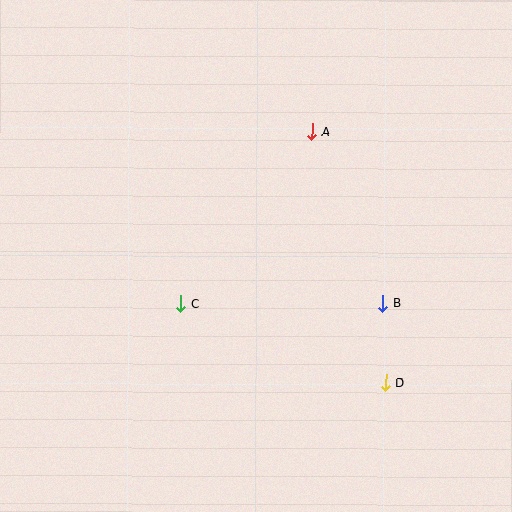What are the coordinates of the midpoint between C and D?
The midpoint between C and D is at (283, 343).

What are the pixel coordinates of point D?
Point D is at (386, 382).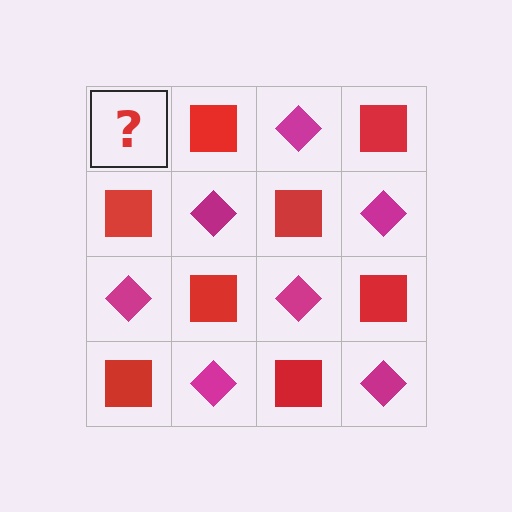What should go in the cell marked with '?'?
The missing cell should contain a magenta diamond.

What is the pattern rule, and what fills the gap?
The rule is that it alternates magenta diamond and red square in a checkerboard pattern. The gap should be filled with a magenta diamond.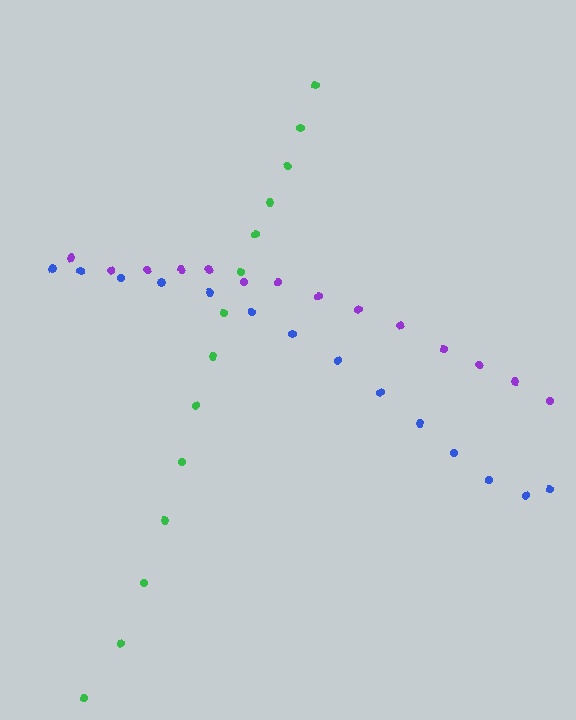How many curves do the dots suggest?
There are 3 distinct paths.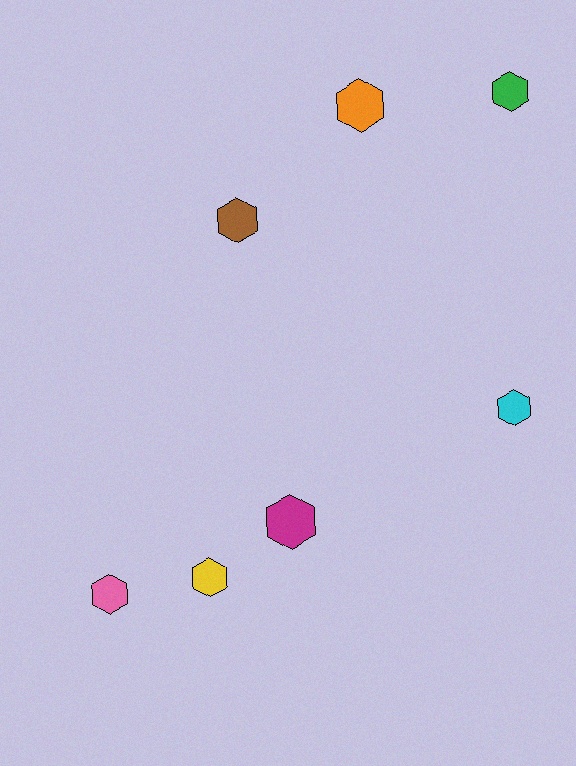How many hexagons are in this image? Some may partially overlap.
There are 7 hexagons.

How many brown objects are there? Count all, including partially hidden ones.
There is 1 brown object.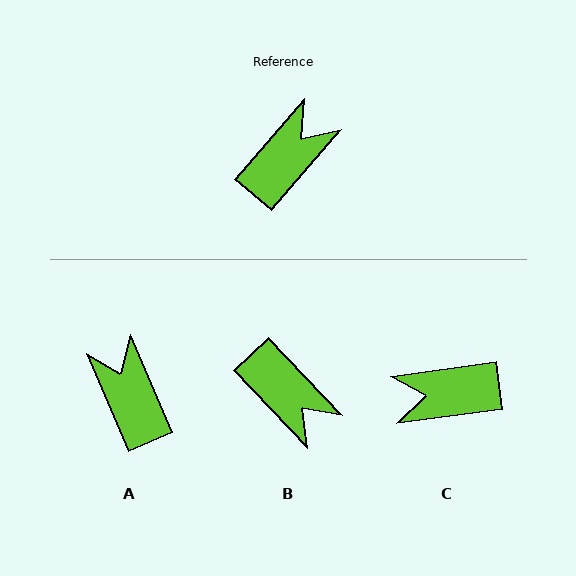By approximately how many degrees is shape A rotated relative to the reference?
Approximately 64 degrees counter-clockwise.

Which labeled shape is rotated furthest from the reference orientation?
C, about 139 degrees away.